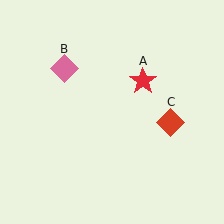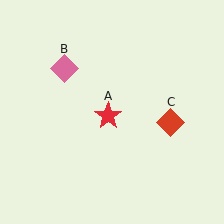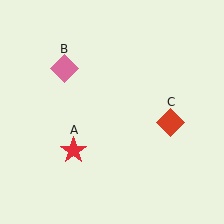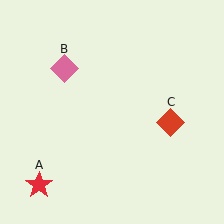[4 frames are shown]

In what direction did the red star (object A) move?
The red star (object A) moved down and to the left.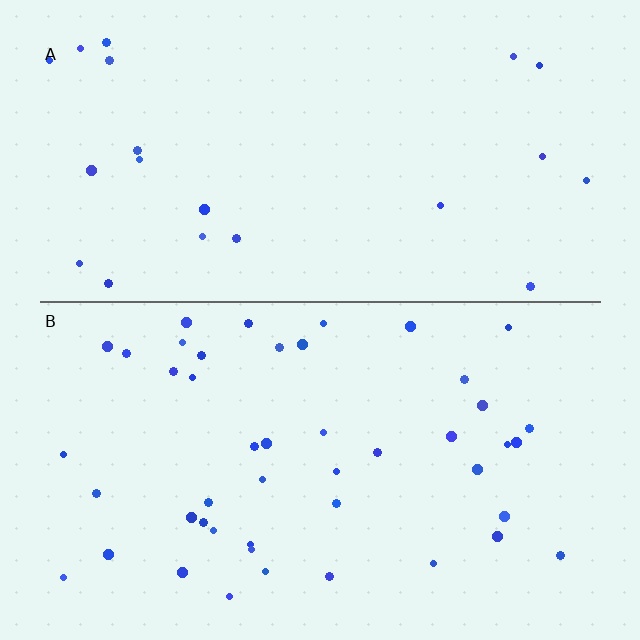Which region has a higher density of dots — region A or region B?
B (the bottom).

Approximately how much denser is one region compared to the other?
Approximately 2.2× — region B over region A.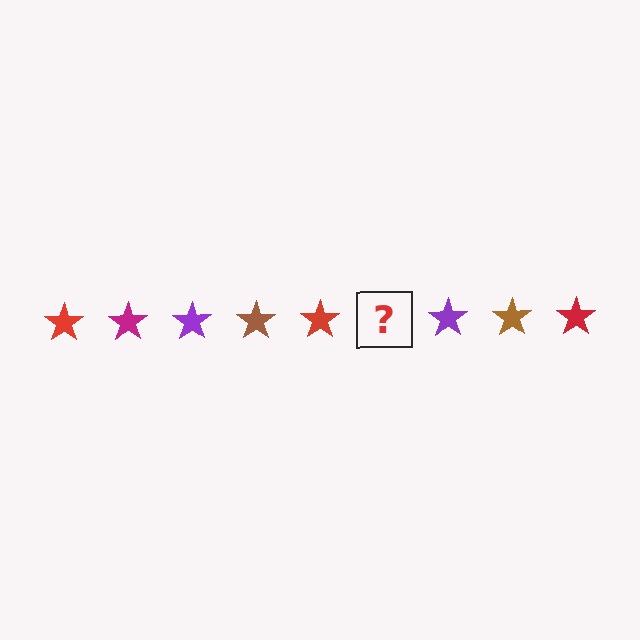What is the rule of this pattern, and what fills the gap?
The rule is that the pattern cycles through red, magenta, purple, brown stars. The gap should be filled with a magenta star.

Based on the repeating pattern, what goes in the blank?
The blank should be a magenta star.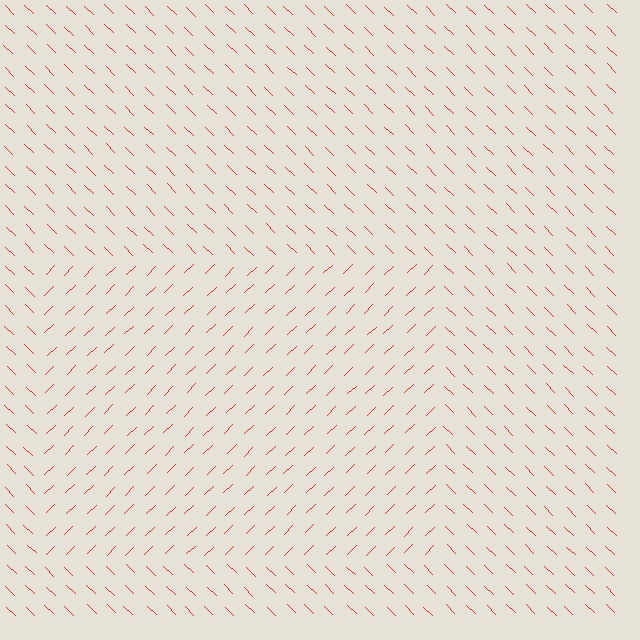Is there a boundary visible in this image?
Yes, there is a texture boundary formed by a change in line orientation.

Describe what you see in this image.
The image is filled with small red line segments. A rectangle region in the image has lines oriented differently from the surrounding lines, creating a visible texture boundary.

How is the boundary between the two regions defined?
The boundary is defined purely by a change in line orientation (approximately 87 degrees difference). All lines are the same color and thickness.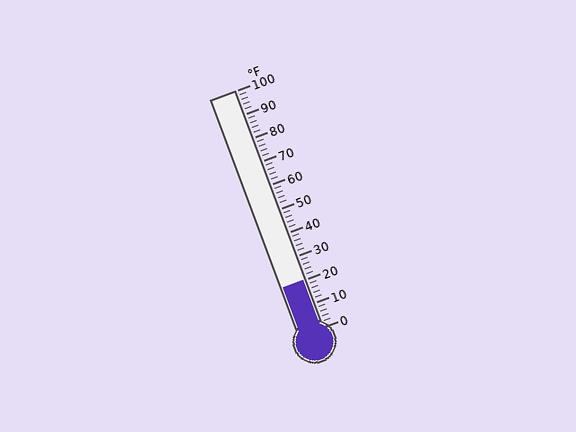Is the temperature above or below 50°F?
The temperature is below 50°F.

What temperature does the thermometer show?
The thermometer shows approximately 20°F.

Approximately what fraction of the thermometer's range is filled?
The thermometer is filled to approximately 20% of its range.